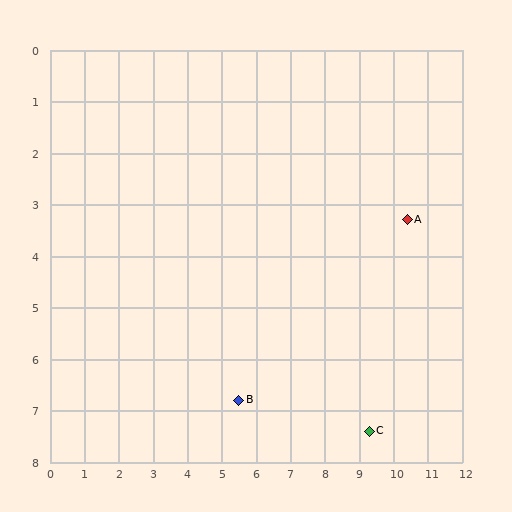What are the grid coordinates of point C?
Point C is at approximately (9.3, 7.4).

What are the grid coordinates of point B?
Point B is at approximately (5.5, 6.8).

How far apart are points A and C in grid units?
Points A and C are about 4.2 grid units apart.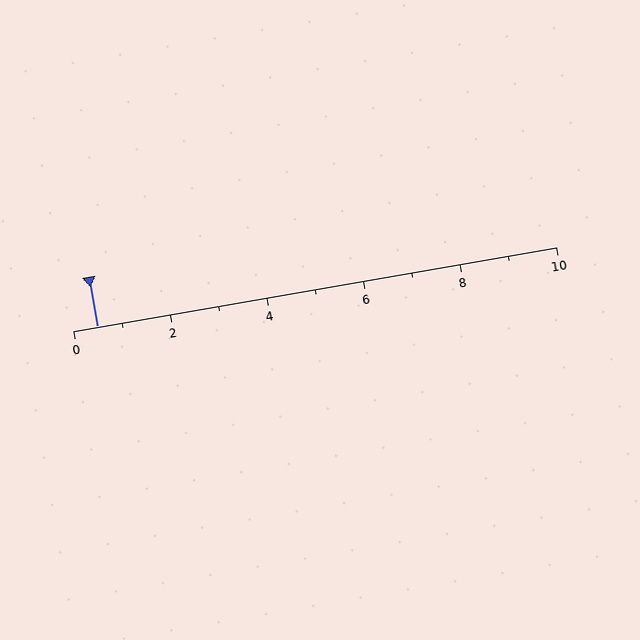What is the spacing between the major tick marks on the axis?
The major ticks are spaced 2 apart.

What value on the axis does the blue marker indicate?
The marker indicates approximately 0.5.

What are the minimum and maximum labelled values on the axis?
The axis runs from 0 to 10.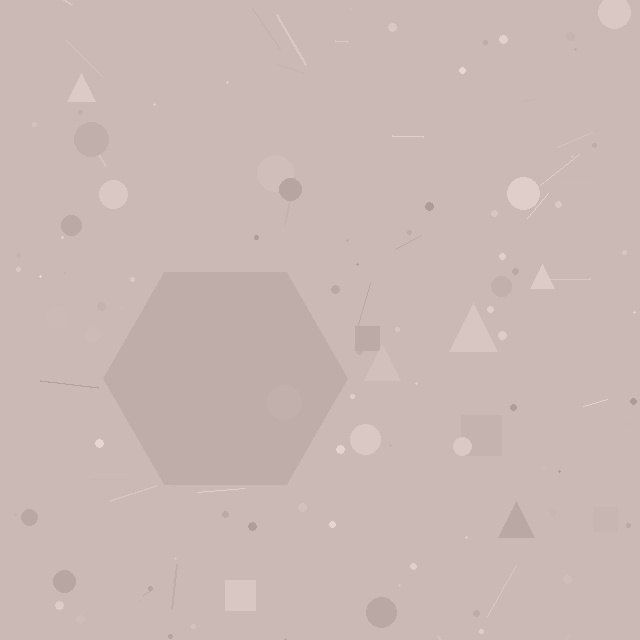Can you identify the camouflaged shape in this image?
The camouflaged shape is a hexagon.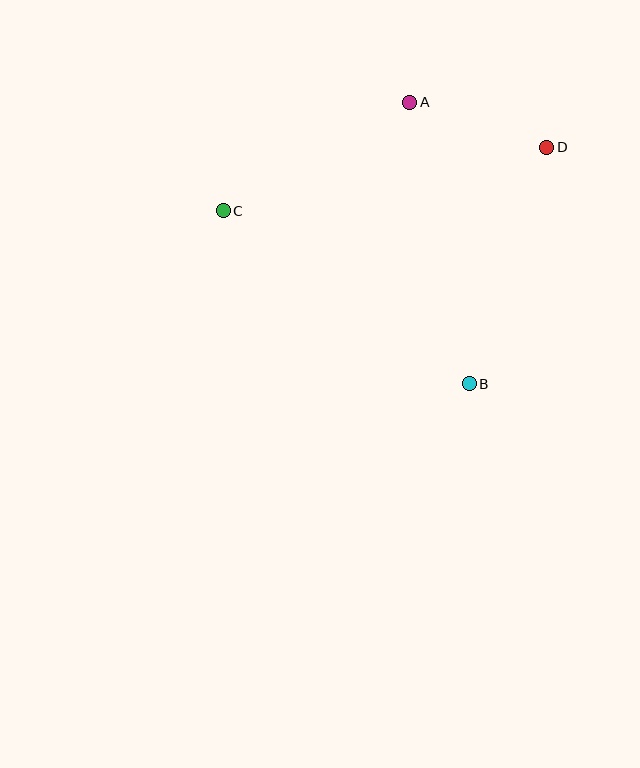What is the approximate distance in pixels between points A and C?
The distance between A and C is approximately 216 pixels.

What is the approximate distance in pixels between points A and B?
The distance between A and B is approximately 288 pixels.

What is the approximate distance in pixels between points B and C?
The distance between B and C is approximately 300 pixels.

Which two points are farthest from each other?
Points C and D are farthest from each other.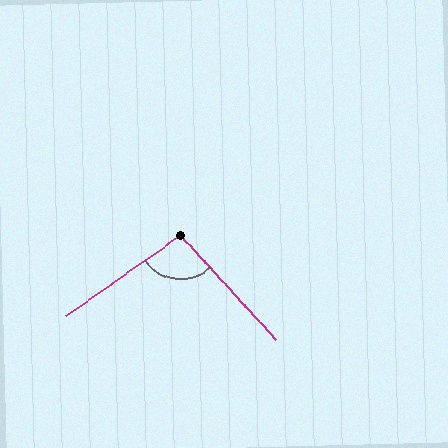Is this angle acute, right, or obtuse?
It is obtuse.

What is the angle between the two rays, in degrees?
Approximately 97 degrees.